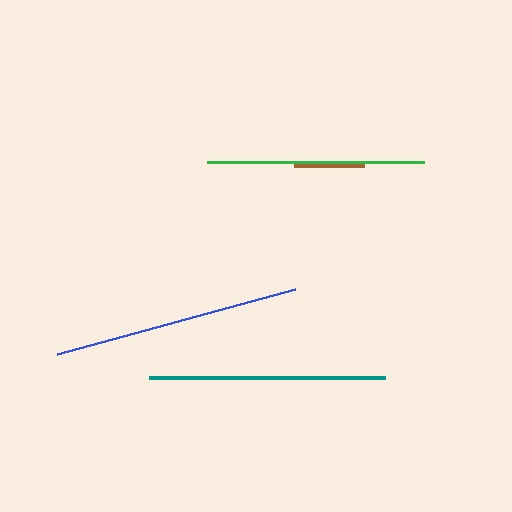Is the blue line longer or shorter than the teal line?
The blue line is longer than the teal line.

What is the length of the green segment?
The green segment is approximately 217 pixels long.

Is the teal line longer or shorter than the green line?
The teal line is longer than the green line.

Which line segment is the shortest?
The brown line is the shortest at approximately 70 pixels.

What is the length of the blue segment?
The blue segment is approximately 247 pixels long.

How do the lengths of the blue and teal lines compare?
The blue and teal lines are approximately the same length.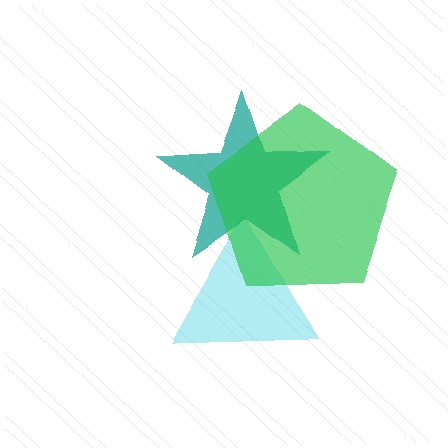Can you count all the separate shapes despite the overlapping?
Yes, there are 3 separate shapes.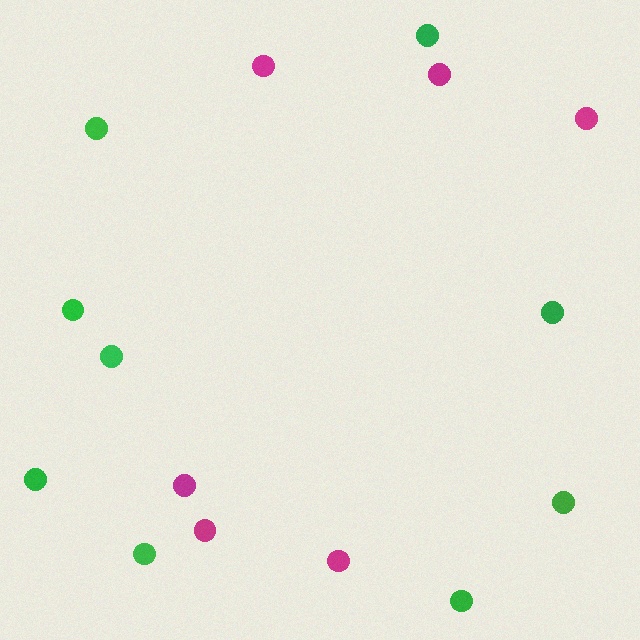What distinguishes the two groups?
There are 2 groups: one group of magenta circles (6) and one group of green circles (9).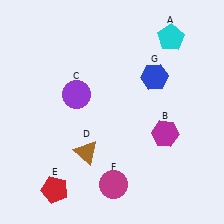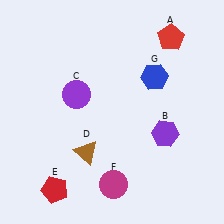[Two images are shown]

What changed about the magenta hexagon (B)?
In Image 1, B is magenta. In Image 2, it changed to purple.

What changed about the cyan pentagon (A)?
In Image 1, A is cyan. In Image 2, it changed to red.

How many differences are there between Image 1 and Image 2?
There are 2 differences between the two images.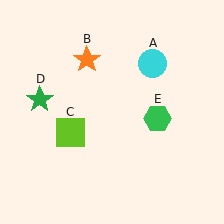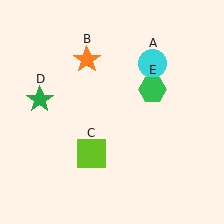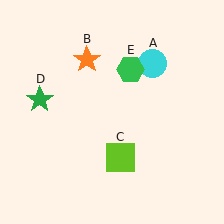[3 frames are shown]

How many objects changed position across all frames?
2 objects changed position: lime square (object C), green hexagon (object E).